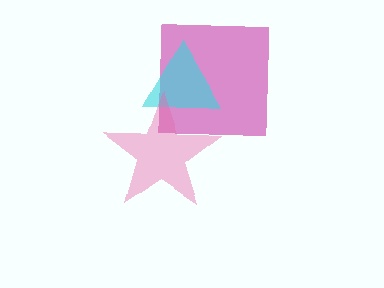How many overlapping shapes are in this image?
There are 3 overlapping shapes in the image.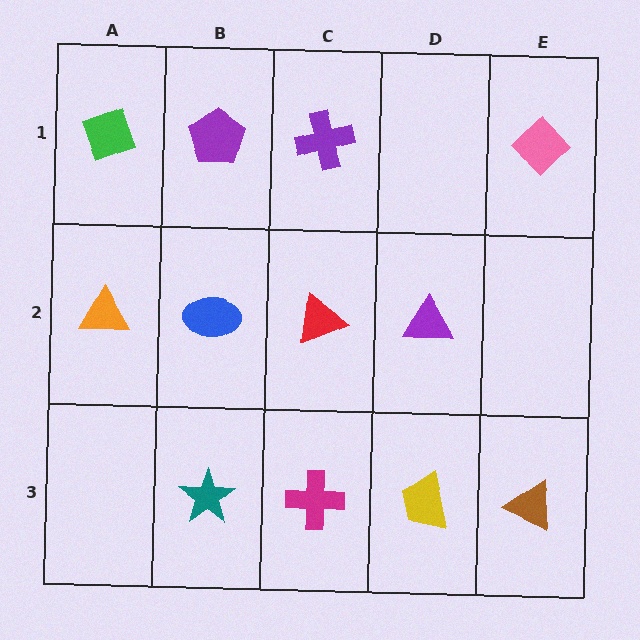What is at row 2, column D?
A purple triangle.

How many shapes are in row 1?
4 shapes.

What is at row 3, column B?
A teal star.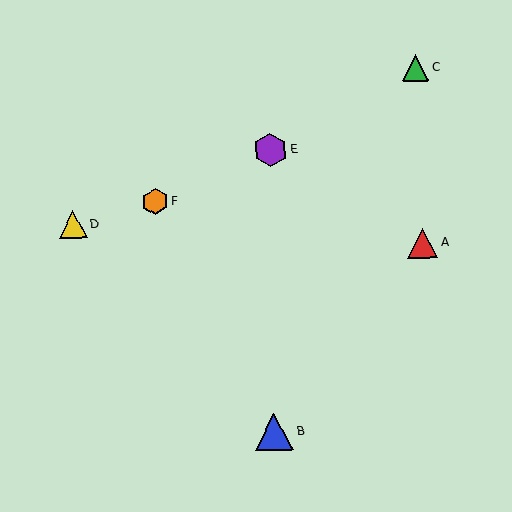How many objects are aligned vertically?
2 objects (B, E) are aligned vertically.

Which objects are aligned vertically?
Objects B, E are aligned vertically.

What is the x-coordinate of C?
Object C is at x≈416.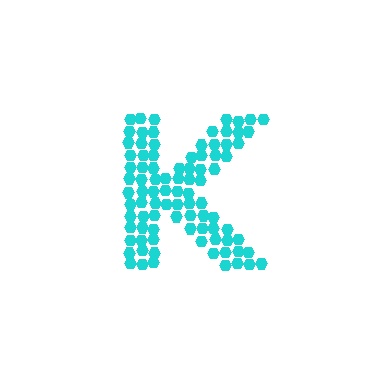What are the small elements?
The small elements are hexagons.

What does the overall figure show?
The overall figure shows the letter K.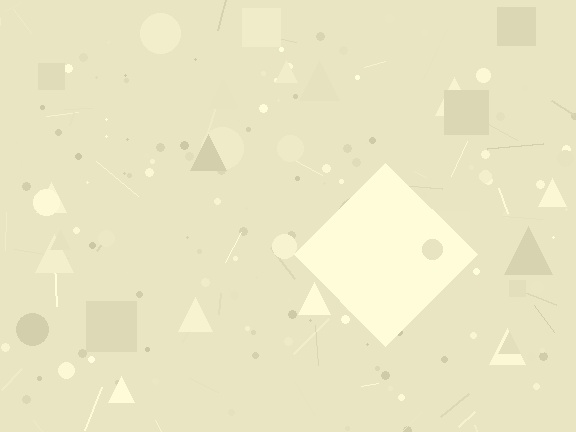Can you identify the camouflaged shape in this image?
The camouflaged shape is a diamond.